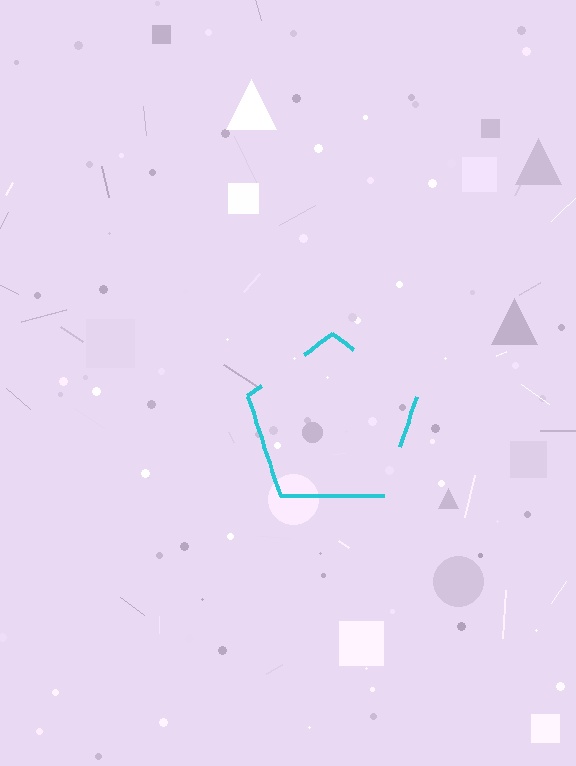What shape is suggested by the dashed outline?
The dashed outline suggests a pentagon.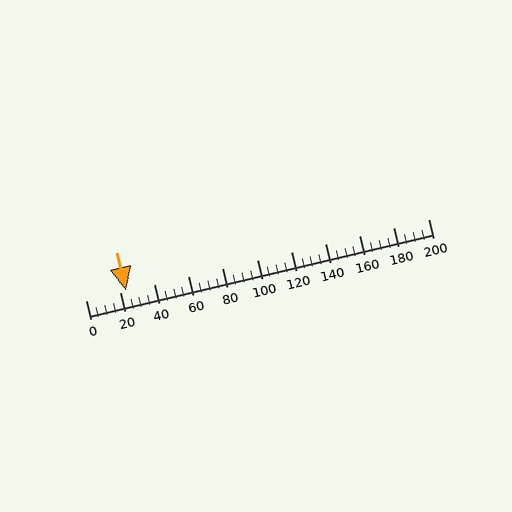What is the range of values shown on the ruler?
The ruler shows values from 0 to 200.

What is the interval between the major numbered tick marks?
The major tick marks are spaced 20 units apart.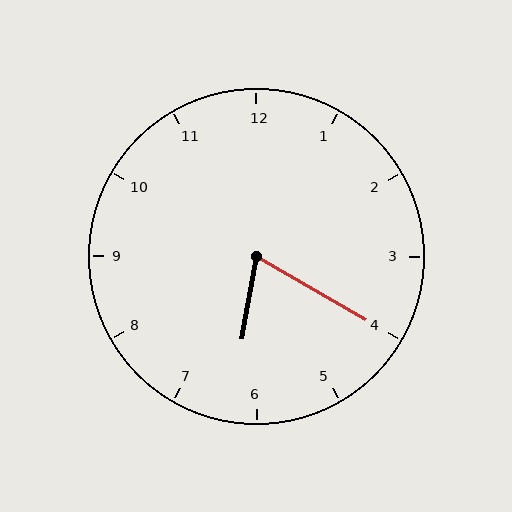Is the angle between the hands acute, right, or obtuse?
It is acute.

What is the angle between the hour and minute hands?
Approximately 70 degrees.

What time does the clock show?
6:20.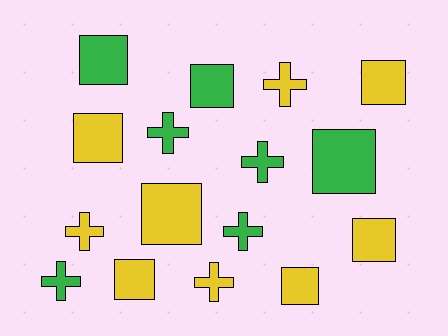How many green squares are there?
There are 3 green squares.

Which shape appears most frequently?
Square, with 9 objects.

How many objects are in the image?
There are 16 objects.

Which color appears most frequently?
Yellow, with 9 objects.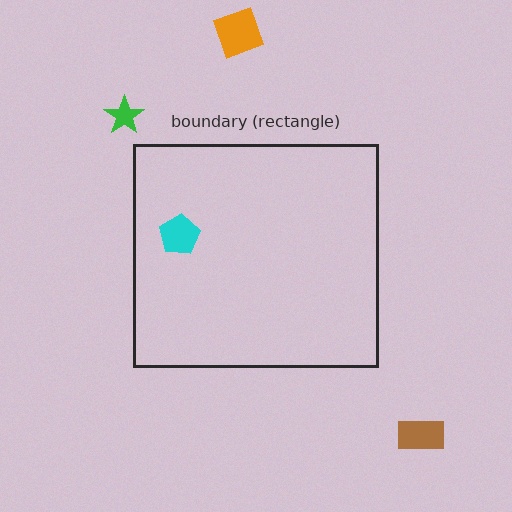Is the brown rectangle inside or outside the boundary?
Outside.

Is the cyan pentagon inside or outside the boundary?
Inside.